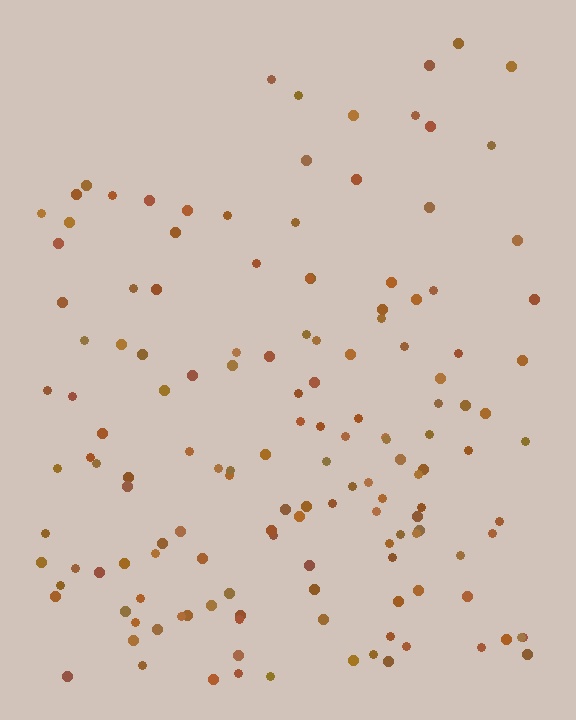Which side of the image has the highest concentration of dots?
The bottom.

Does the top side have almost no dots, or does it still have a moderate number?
Still a moderate number, just noticeably fewer than the bottom.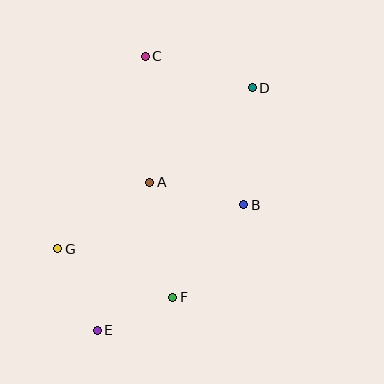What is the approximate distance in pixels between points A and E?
The distance between A and E is approximately 157 pixels.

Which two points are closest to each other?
Points E and F are closest to each other.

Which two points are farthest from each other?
Points D and E are farthest from each other.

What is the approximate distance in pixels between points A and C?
The distance between A and C is approximately 126 pixels.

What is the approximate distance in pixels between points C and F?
The distance between C and F is approximately 243 pixels.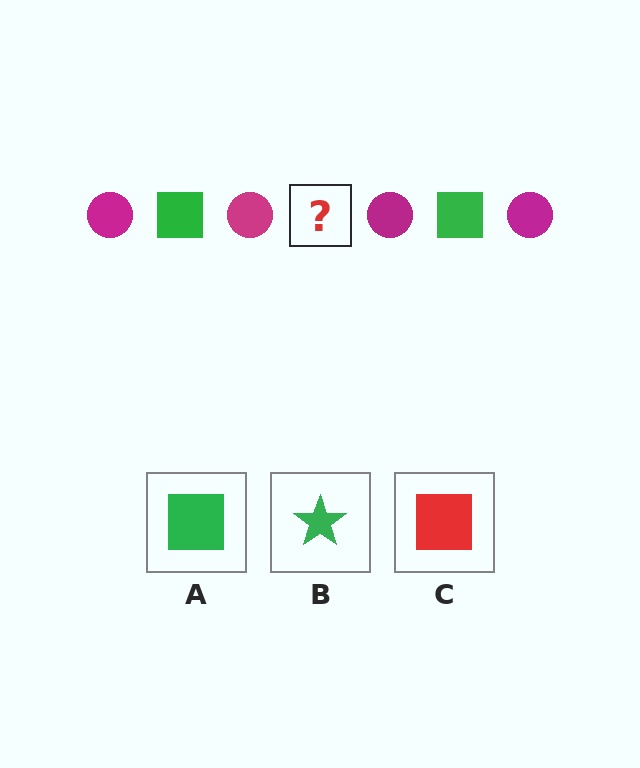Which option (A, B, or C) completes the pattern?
A.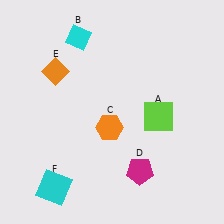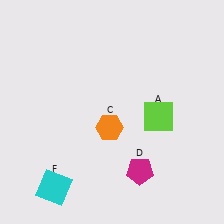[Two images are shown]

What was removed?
The orange diamond (E), the cyan diamond (B) were removed in Image 2.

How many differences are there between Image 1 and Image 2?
There are 2 differences between the two images.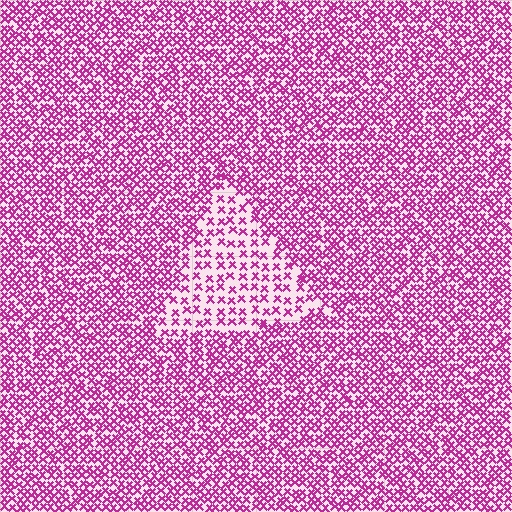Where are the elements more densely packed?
The elements are more densely packed outside the triangle boundary.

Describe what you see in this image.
The image contains small magenta elements arranged at two different densities. A triangle-shaped region is visible where the elements are less densely packed than the surrounding area.